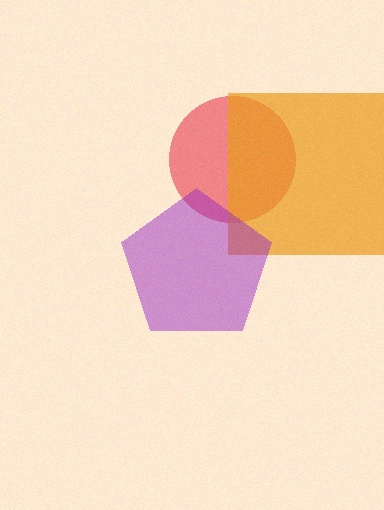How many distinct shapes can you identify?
There are 3 distinct shapes: a red circle, an orange square, a purple pentagon.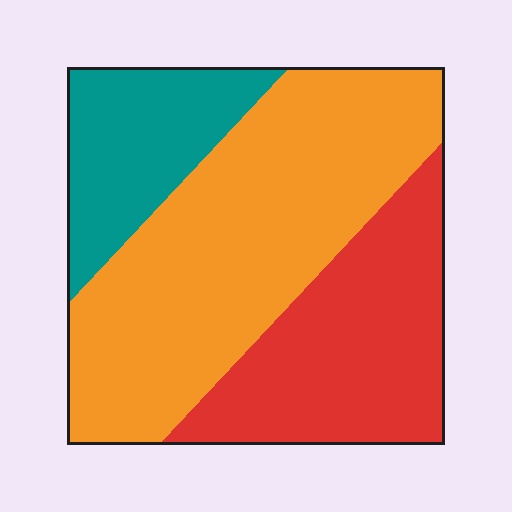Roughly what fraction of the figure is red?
Red takes up about one third (1/3) of the figure.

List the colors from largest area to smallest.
From largest to smallest: orange, red, teal.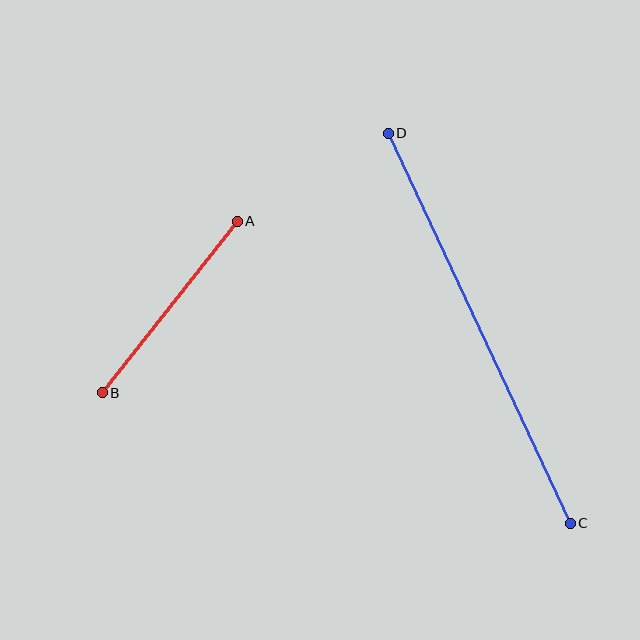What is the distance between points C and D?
The distance is approximately 431 pixels.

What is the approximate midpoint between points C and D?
The midpoint is at approximately (479, 328) pixels.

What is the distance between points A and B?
The distance is approximately 218 pixels.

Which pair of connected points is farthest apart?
Points C and D are farthest apart.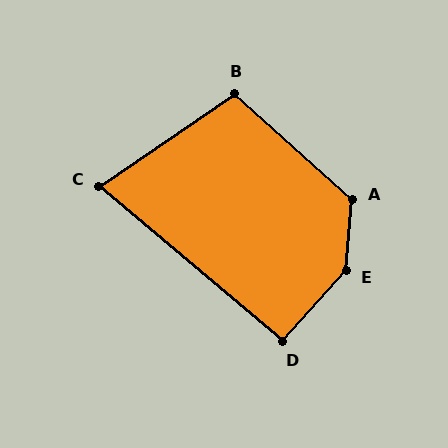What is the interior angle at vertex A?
Approximately 127 degrees (obtuse).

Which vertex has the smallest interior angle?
C, at approximately 74 degrees.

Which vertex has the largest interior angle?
E, at approximately 143 degrees.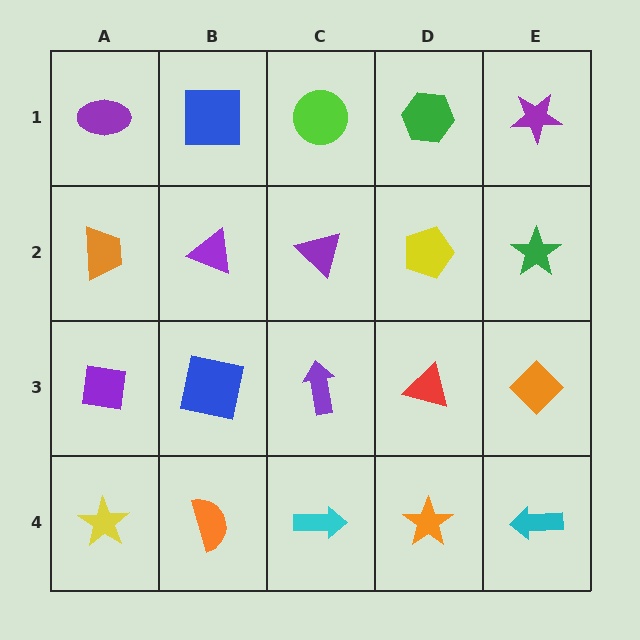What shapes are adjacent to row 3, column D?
A yellow pentagon (row 2, column D), an orange star (row 4, column D), a purple arrow (row 3, column C), an orange diamond (row 3, column E).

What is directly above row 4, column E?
An orange diamond.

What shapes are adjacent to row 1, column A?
An orange trapezoid (row 2, column A), a blue square (row 1, column B).